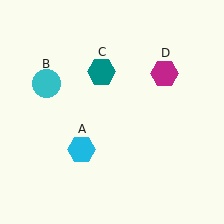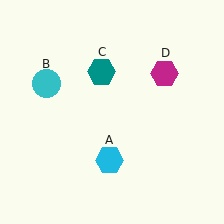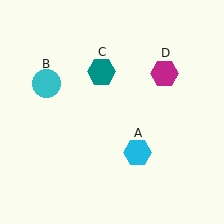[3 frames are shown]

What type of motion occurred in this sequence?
The cyan hexagon (object A) rotated counterclockwise around the center of the scene.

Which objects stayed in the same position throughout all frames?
Cyan circle (object B) and teal hexagon (object C) and magenta hexagon (object D) remained stationary.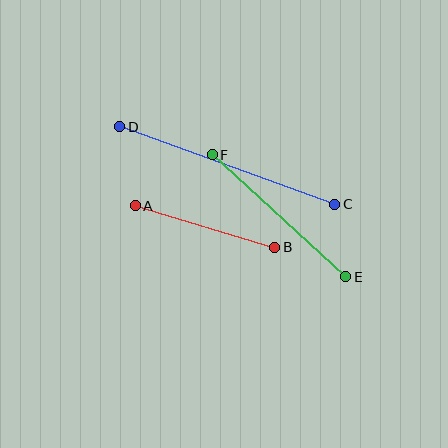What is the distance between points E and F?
The distance is approximately 181 pixels.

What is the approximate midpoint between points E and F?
The midpoint is at approximately (279, 216) pixels.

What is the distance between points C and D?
The distance is approximately 229 pixels.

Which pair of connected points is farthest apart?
Points C and D are farthest apart.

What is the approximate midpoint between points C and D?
The midpoint is at approximately (227, 166) pixels.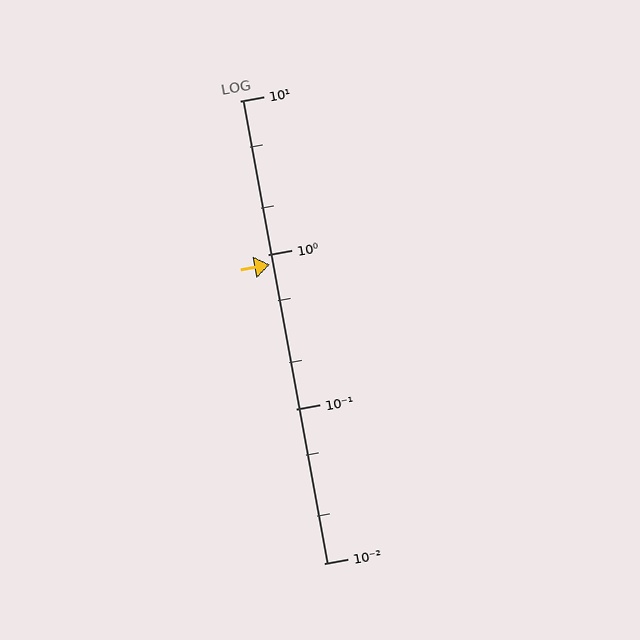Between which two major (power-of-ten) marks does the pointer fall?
The pointer is between 0.1 and 1.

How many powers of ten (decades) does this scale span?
The scale spans 3 decades, from 0.01 to 10.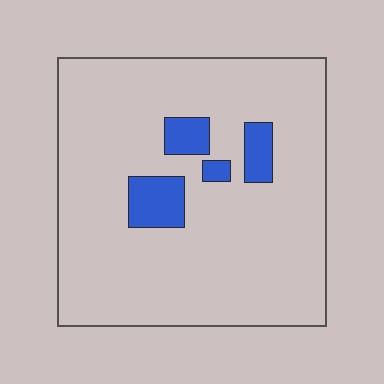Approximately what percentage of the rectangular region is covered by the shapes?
Approximately 10%.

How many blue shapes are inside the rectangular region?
4.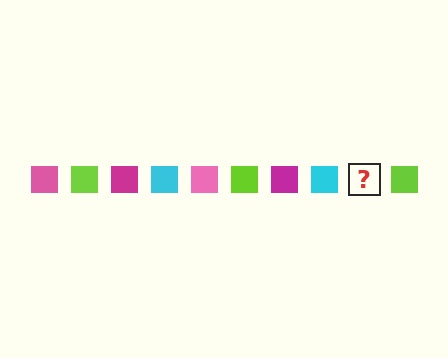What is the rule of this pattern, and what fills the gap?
The rule is that the pattern cycles through pink, lime, magenta, cyan squares. The gap should be filled with a pink square.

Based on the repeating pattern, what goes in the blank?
The blank should be a pink square.